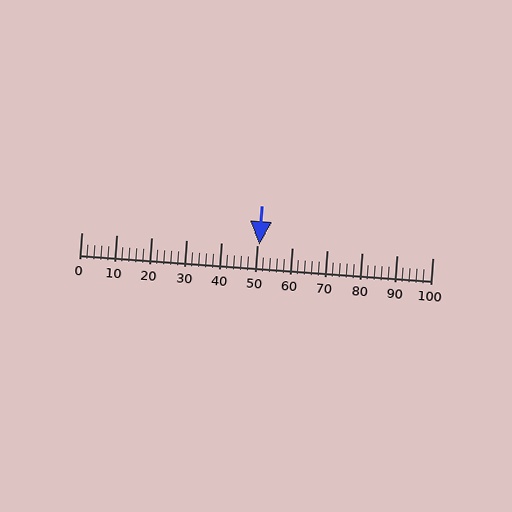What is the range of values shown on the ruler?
The ruler shows values from 0 to 100.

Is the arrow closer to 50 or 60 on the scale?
The arrow is closer to 50.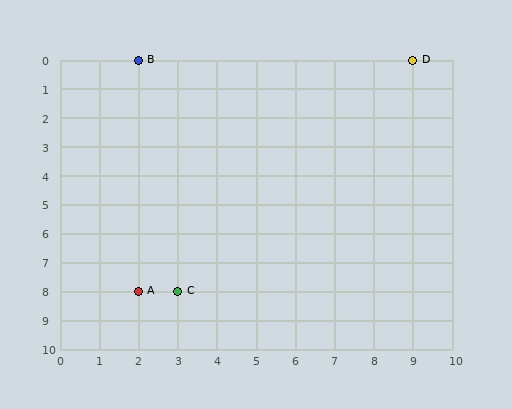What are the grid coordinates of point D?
Point D is at grid coordinates (9, 0).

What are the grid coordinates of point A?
Point A is at grid coordinates (2, 8).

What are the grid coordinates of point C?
Point C is at grid coordinates (3, 8).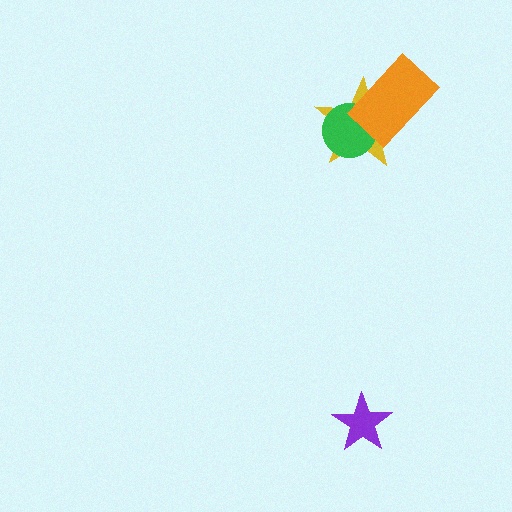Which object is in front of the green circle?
The orange rectangle is in front of the green circle.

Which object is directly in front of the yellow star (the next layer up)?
The green circle is directly in front of the yellow star.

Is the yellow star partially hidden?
Yes, it is partially covered by another shape.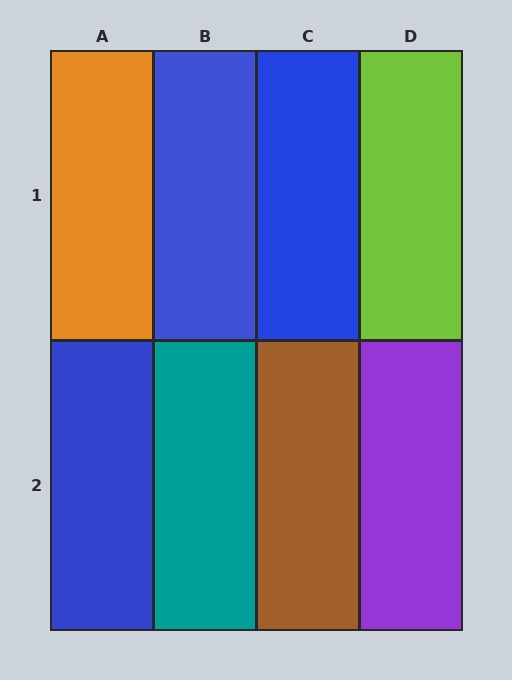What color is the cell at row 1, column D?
Lime.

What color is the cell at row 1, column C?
Blue.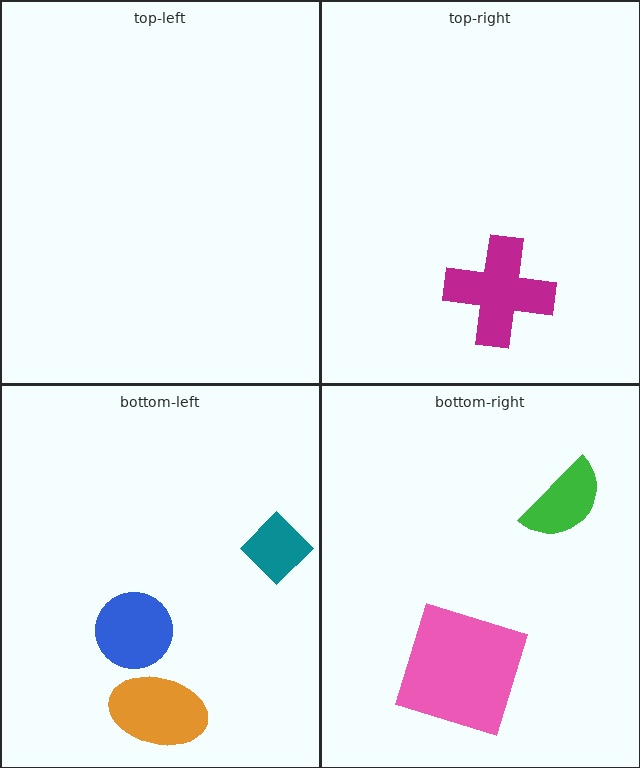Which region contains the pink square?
The bottom-right region.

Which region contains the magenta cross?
The top-right region.